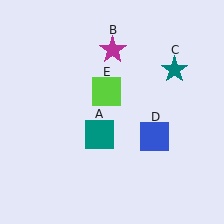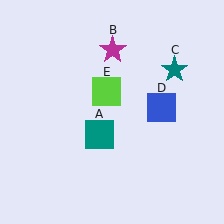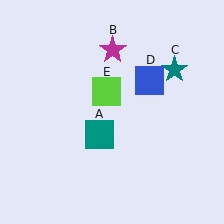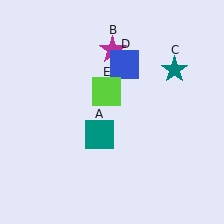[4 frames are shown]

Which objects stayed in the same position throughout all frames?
Teal square (object A) and magenta star (object B) and teal star (object C) and lime square (object E) remained stationary.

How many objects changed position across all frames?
1 object changed position: blue square (object D).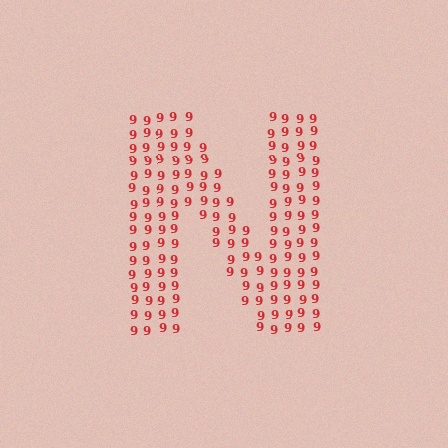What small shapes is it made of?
It is made of small digit 9's.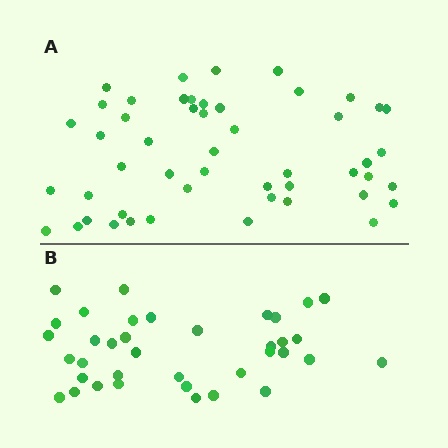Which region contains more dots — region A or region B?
Region A (the top region) has more dots.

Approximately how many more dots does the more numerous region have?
Region A has approximately 15 more dots than region B.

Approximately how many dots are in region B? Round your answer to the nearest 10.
About 40 dots. (The exact count is 37, which rounds to 40.)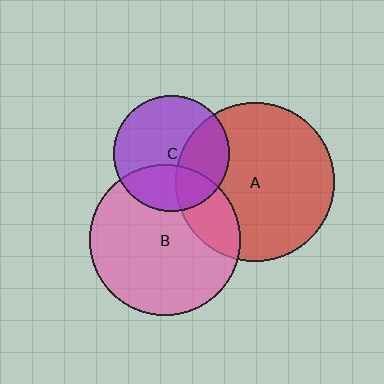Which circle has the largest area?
Circle A (red).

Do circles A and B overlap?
Yes.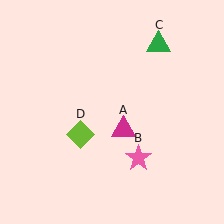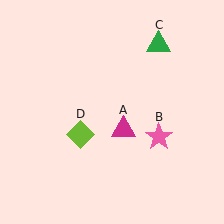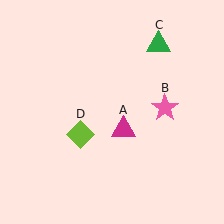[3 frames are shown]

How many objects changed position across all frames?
1 object changed position: pink star (object B).